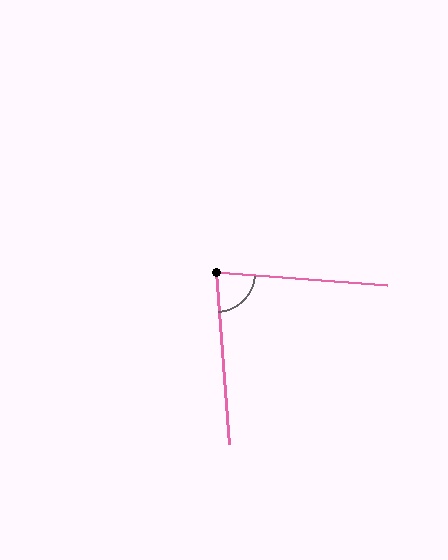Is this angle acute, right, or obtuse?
It is acute.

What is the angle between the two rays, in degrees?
Approximately 81 degrees.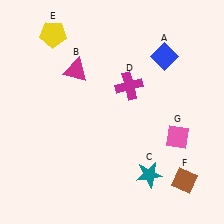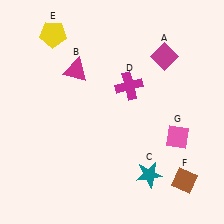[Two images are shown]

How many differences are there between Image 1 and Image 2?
There is 1 difference between the two images.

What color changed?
The diamond (A) changed from blue in Image 1 to magenta in Image 2.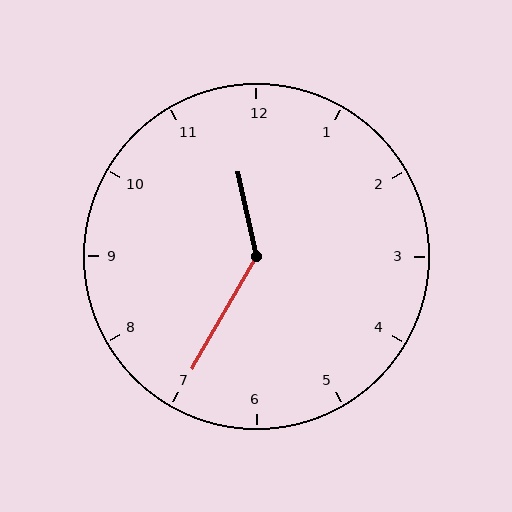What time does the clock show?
11:35.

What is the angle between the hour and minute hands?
Approximately 138 degrees.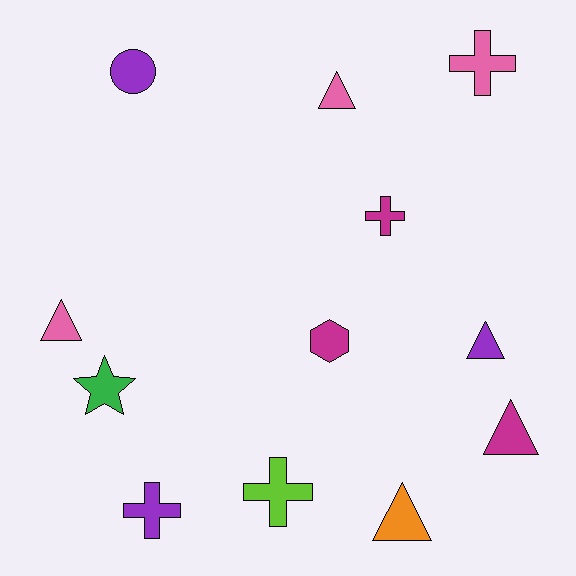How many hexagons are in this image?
There is 1 hexagon.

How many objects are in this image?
There are 12 objects.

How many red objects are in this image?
There are no red objects.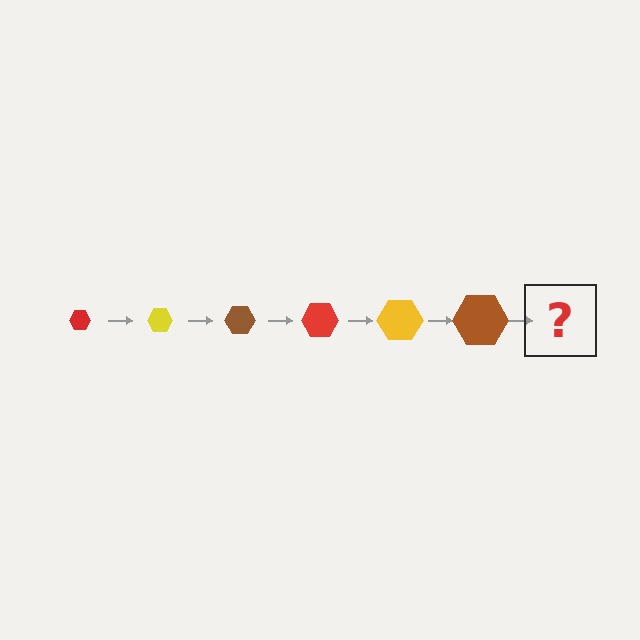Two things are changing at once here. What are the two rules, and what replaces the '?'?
The two rules are that the hexagon grows larger each step and the color cycles through red, yellow, and brown. The '?' should be a red hexagon, larger than the previous one.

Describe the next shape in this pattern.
It should be a red hexagon, larger than the previous one.